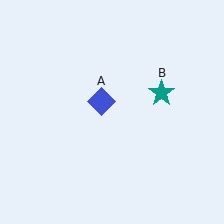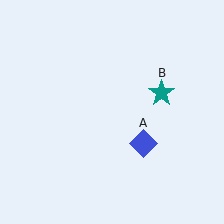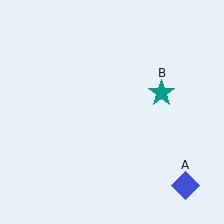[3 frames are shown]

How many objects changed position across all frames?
1 object changed position: blue diamond (object A).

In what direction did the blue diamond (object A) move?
The blue diamond (object A) moved down and to the right.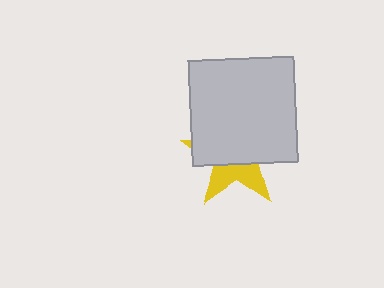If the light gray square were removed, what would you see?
You would see the complete yellow star.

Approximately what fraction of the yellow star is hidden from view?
Roughly 65% of the yellow star is hidden behind the light gray square.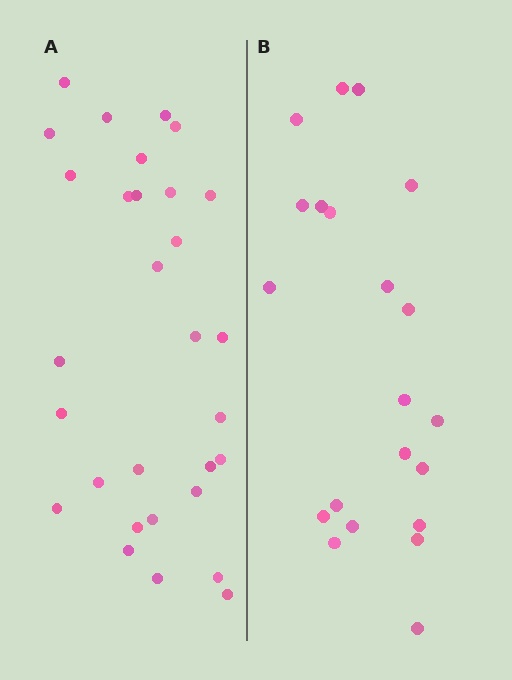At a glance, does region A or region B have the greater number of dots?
Region A (the left region) has more dots.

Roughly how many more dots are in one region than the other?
Region A has roughly 8 or so more dots than region B.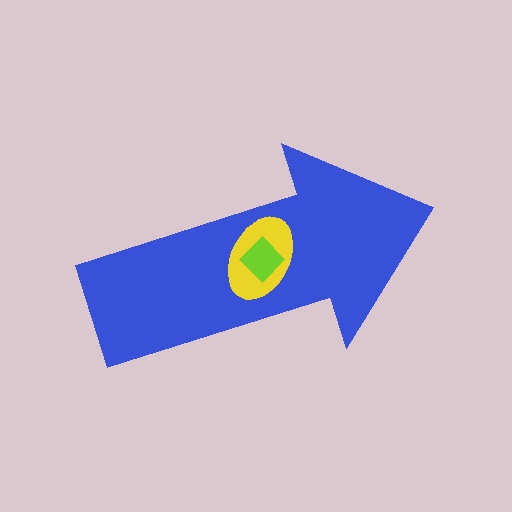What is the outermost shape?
The blue arrow.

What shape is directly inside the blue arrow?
The yellow ellipse.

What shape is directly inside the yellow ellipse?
The lime diamond.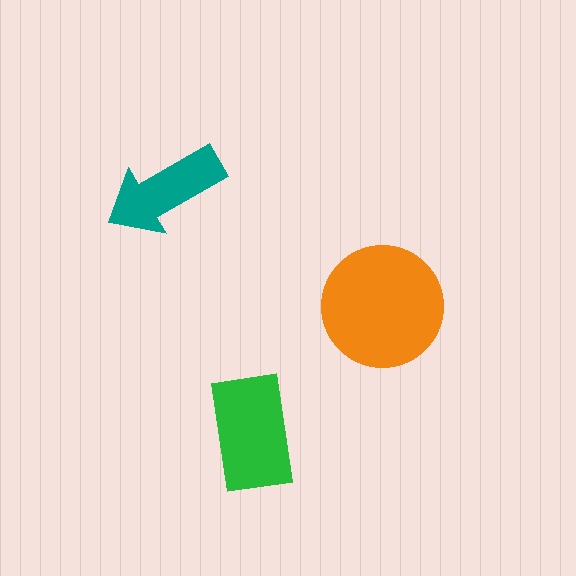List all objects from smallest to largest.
The teal arrow, the green rectangle, the orange circle.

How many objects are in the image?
There are 3 objects in the image.